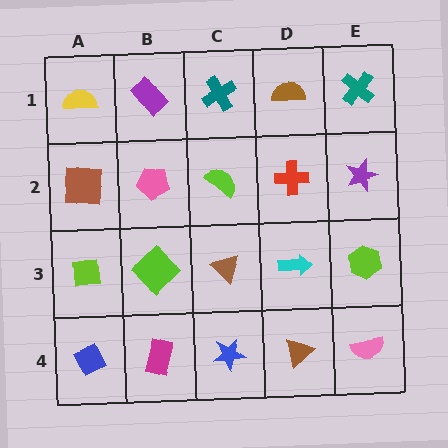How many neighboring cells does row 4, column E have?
2.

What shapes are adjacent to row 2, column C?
A teal cross (row 1, column C), a brown triangle (row 3, column C), a pink pentagon (row 2, column B), a red cross (row 2, column D).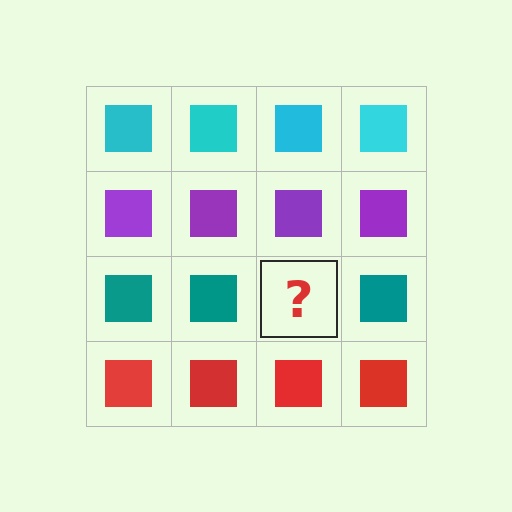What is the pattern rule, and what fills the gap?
The rule is that each row has a consistent color. The gap should be filled with a teal square.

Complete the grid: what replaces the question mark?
The question mark should be replaced with a teal square.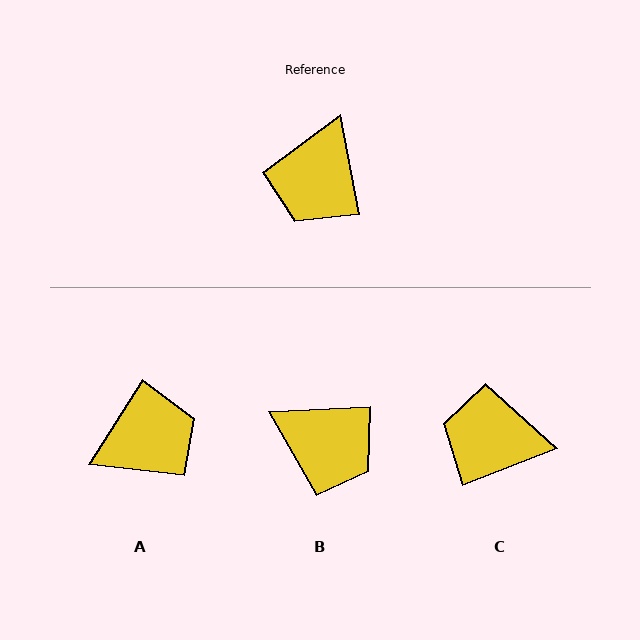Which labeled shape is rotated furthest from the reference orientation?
A, about 137 degrees away.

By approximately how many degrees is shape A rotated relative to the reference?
Approximately 137 degrees counter-clockwise.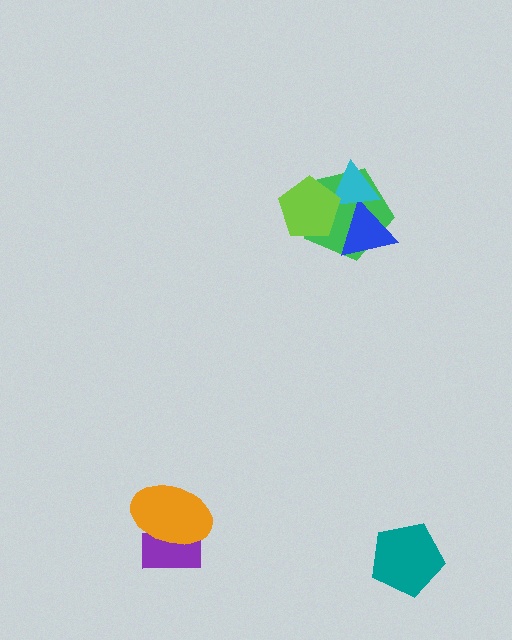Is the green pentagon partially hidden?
Yes, it is partially covered by another shape.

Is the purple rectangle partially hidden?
Yes, it is partially covered by another shape.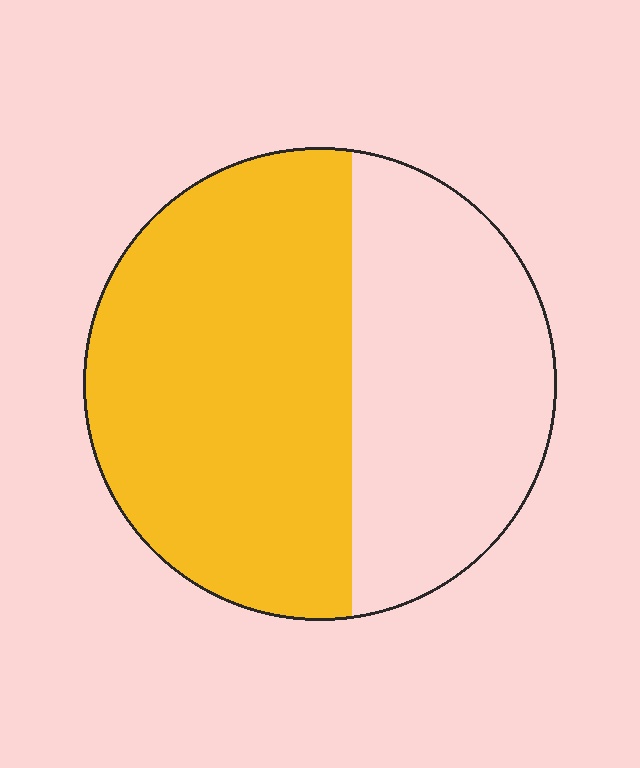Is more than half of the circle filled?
Yes.